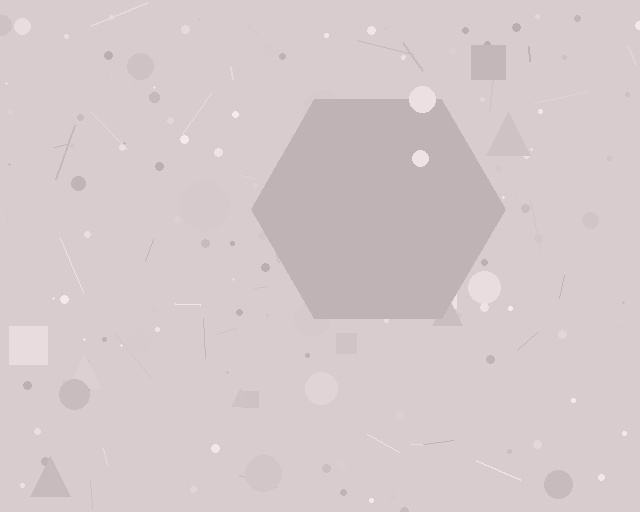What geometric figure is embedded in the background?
A hexagon is embedded in the background.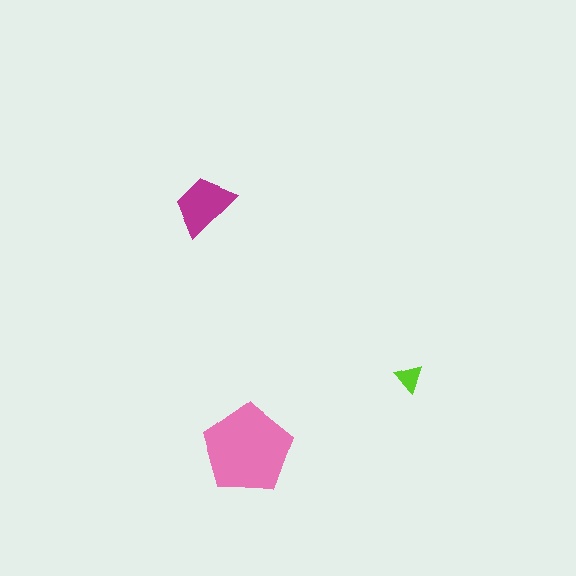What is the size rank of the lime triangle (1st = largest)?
3rd.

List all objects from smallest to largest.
The lime triangle, the magenta trapezoid, the pink pentagon.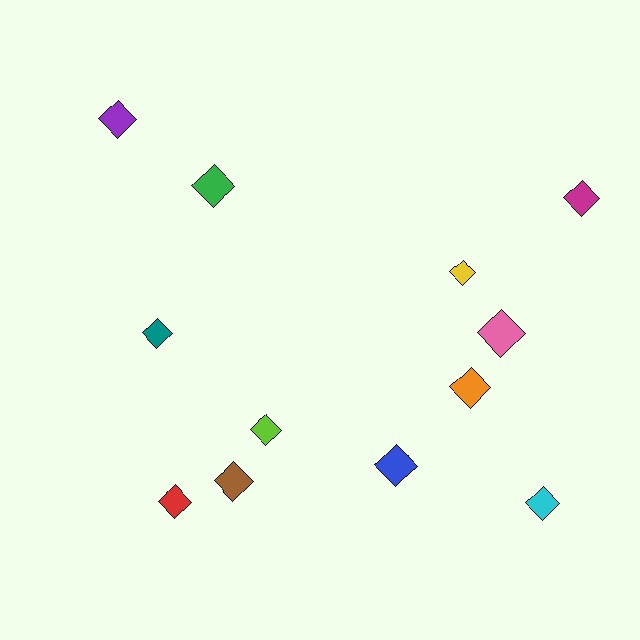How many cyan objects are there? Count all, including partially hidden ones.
There is 1 cyan object.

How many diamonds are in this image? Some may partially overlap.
There are 12 diamonds.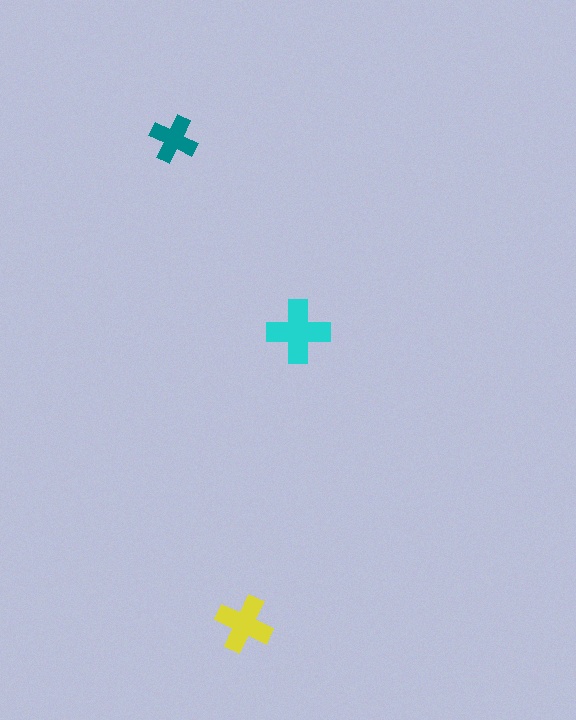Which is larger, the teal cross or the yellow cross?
The yellow one.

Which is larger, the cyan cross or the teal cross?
The cyan one.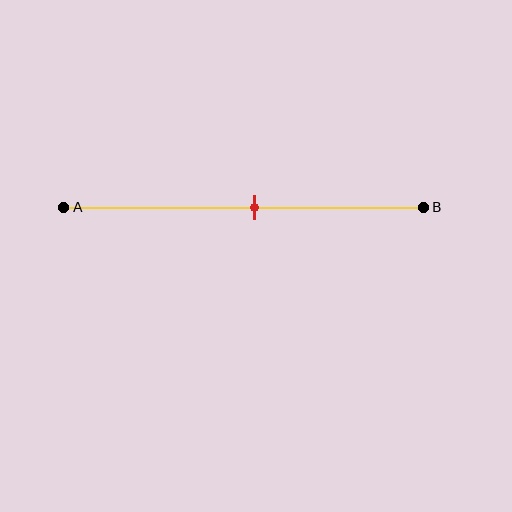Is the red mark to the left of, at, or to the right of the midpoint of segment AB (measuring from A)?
The red mark is approximately at the midpoint of segment AB.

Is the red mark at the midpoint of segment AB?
Yes, the mark is approximately at the midpoint.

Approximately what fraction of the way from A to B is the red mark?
The red mark is approximately 55% of the way from A to B.